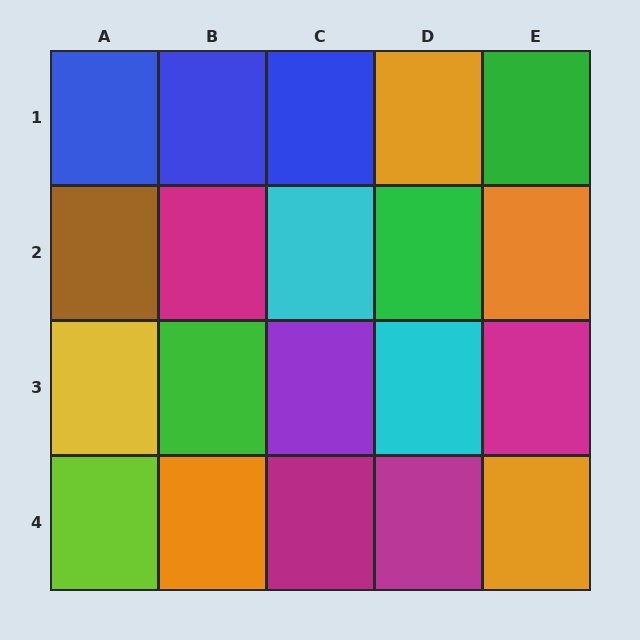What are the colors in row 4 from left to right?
Lime, orange, magenta, magenta, orange.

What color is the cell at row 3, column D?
Cyan.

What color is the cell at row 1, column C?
Blue.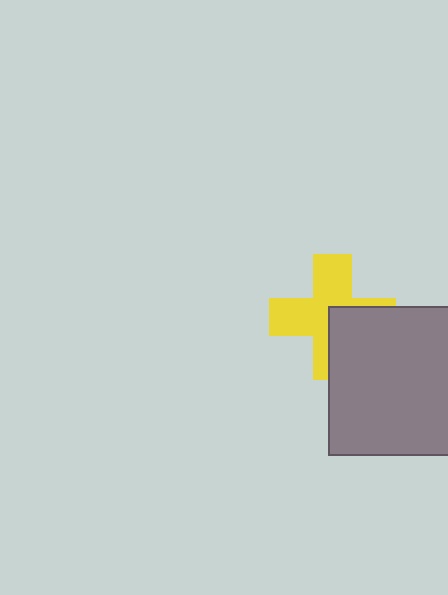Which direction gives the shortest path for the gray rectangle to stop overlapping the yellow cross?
Moving toward the lower-right gives the shortest separation.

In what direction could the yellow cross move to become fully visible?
The yellow cross could move toward the upper-left. That would shift it out from behind the gray rectangle entirely.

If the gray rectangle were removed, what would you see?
You would see the complete yellow cross.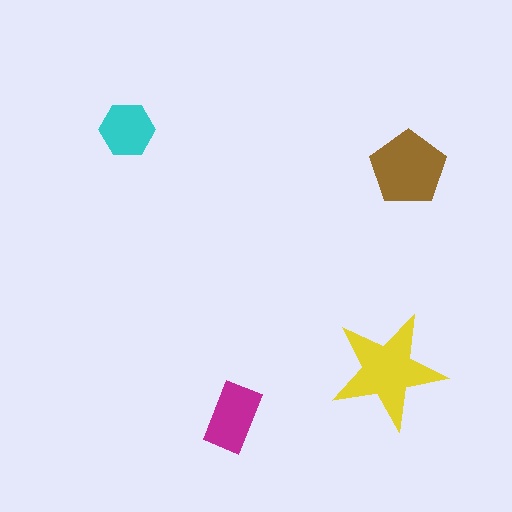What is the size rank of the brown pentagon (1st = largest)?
2nd.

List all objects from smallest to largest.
The cyan hexagon, the magenta rectangle, the brown pentagon, the yellow star.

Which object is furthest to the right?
The brown pentagon is rightmost.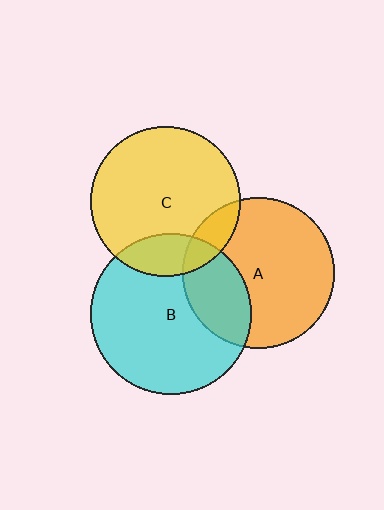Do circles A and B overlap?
Yes.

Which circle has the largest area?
Circle B (cyan).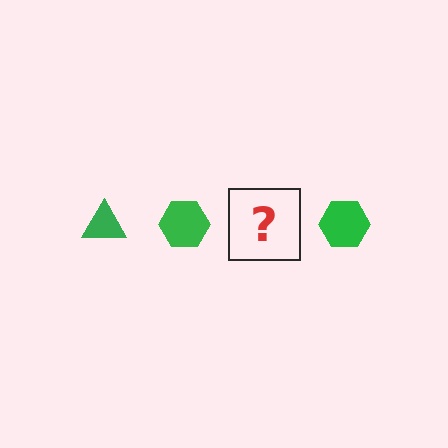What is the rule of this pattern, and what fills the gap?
The rule is that the pattern cycles through triangle, hexagon shapes in green. The gap should be filled with a green triangle.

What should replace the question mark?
The question mark should be replaced with a green triangle.